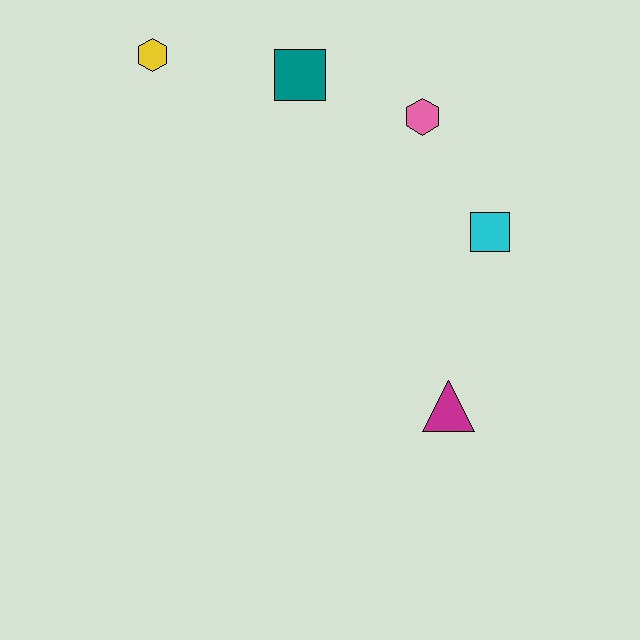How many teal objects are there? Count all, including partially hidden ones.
There is 1 teal object.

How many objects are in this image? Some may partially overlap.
There are 5 objects.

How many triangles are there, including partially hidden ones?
There is 1 triangle.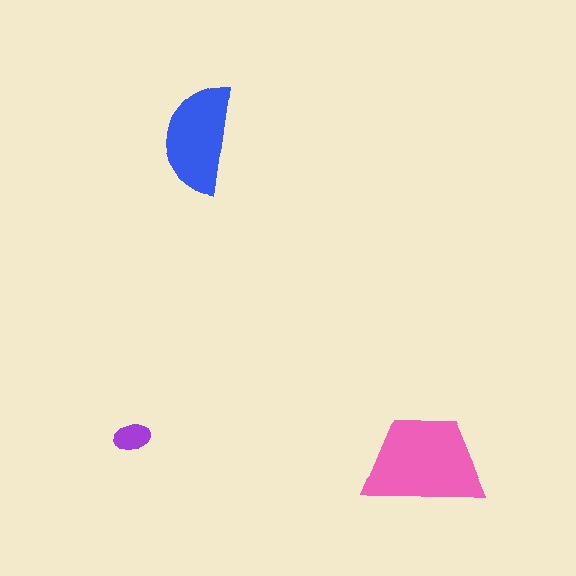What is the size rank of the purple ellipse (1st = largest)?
3rd.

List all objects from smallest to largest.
The purple ellipse, the blue semicircle, the pink trapezoid.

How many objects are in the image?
There are 3 objects in the image.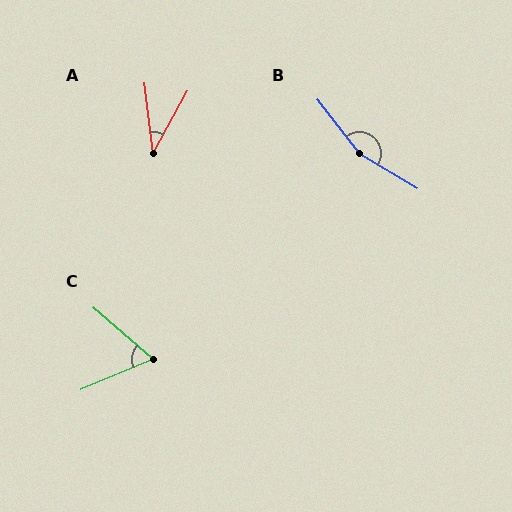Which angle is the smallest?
A, at approximately 36 degrees.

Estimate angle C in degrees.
Approximately 64 degrees.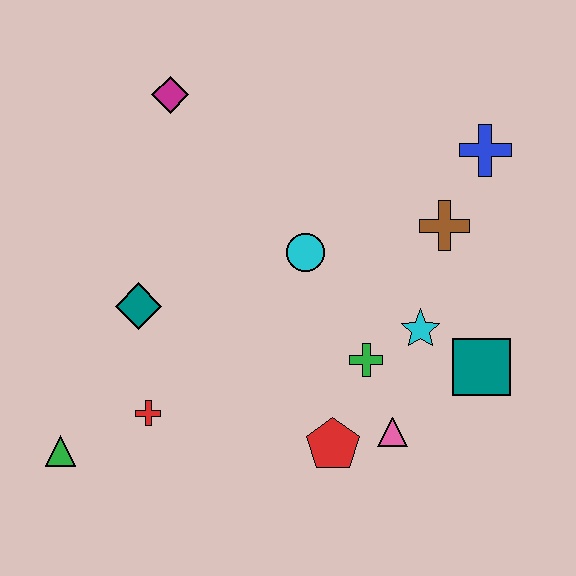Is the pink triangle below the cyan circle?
Yes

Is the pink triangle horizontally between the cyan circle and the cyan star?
Yes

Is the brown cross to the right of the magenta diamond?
Yes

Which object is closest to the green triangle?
The red cross is closest to the green triangle.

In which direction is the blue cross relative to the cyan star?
The blue cross is above the cyan star.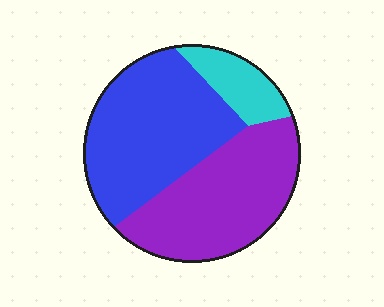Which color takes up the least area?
Cyan, at roughly 10%.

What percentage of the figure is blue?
Blue covers around 45% of the figure.